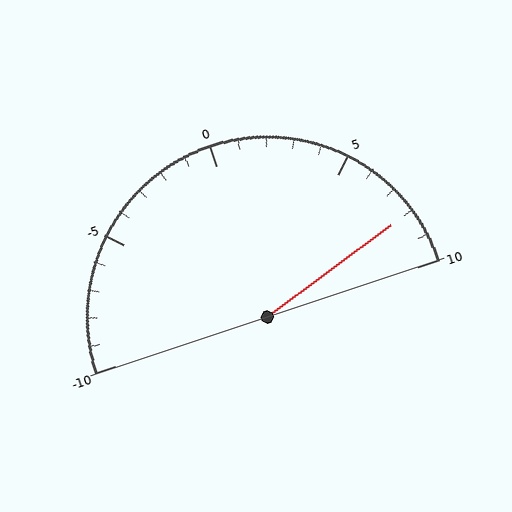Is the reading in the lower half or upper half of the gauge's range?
The reading is in the upper half of the range (-10 to 10).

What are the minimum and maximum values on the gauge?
The gauge ranges from -10 to 10.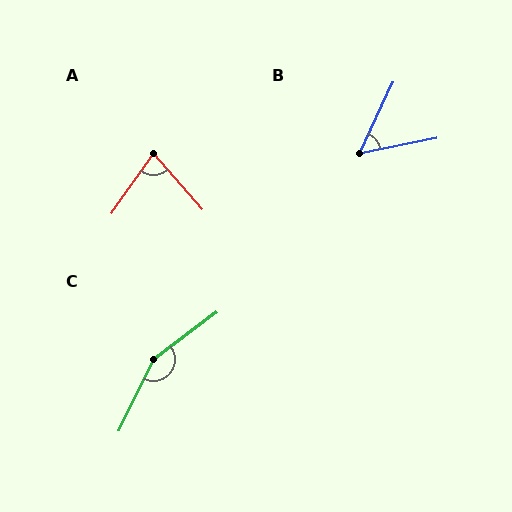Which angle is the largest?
C, at approximately 152 degrees.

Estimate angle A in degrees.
Approximately 76 degrees.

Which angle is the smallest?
B, at approximately 54 degrees.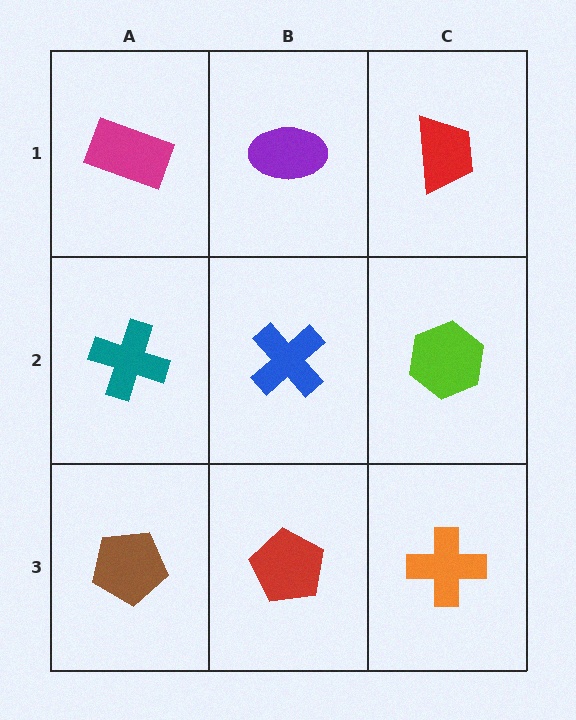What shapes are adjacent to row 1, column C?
A lime hexagon (row 2, column C), a purple ellipse (row 1, column B).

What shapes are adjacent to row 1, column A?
A teal cross (row 2, column A), a purple ellipse (row 1, column B).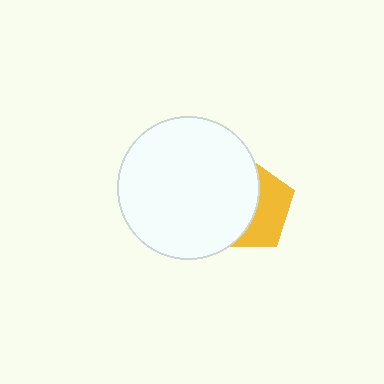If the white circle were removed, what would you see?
You would see the complete yellow pentagon.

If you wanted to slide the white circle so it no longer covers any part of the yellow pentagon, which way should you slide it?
Slide it left — that is the most direct way to separate the two shapes.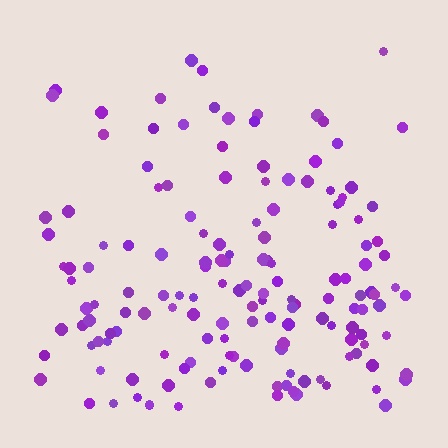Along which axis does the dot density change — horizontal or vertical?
Vertical.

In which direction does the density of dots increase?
From top to bottom, with the bottom side densest.